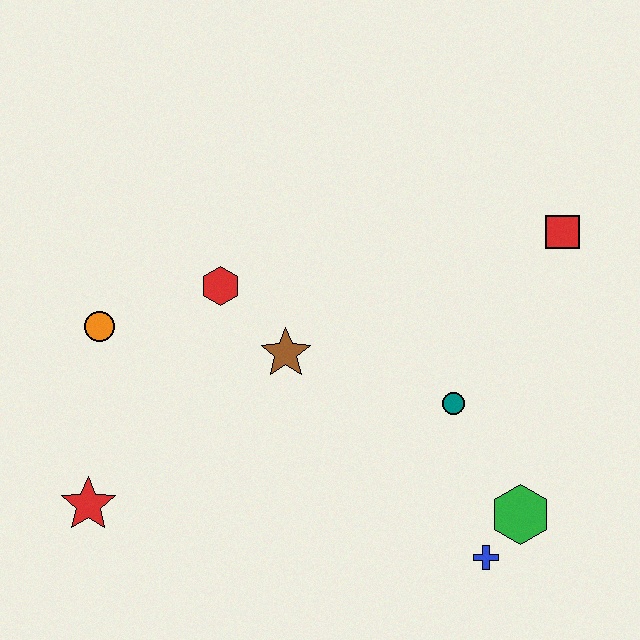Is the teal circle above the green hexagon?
Yes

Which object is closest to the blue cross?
The green hexagon is closest to the blue cross.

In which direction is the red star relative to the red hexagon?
The red star is below the red hexagon.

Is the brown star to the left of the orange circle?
No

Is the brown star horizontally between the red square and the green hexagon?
No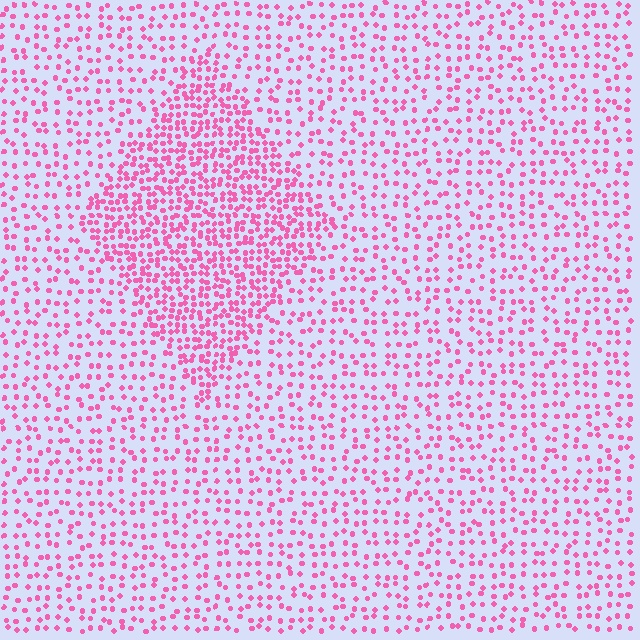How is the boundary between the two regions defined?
The boundary is defined by a change in element density (approximately 2.1x ratio). All elements are the same color, size, and shape.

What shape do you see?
I see a diamond.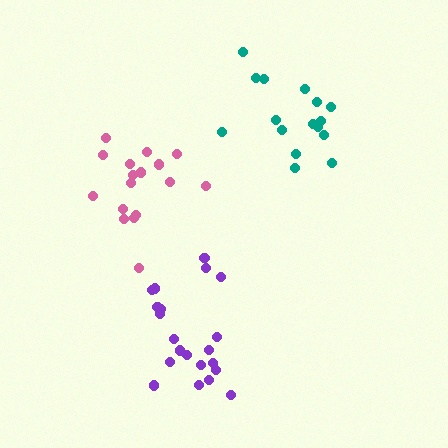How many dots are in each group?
Group 1: 21 dots, Group 2: 16 dots, Group 3: 17 dots (54 total).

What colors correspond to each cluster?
The clusters are colored: purple, teal, pink.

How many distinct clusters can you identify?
There are 3 distinct clusters.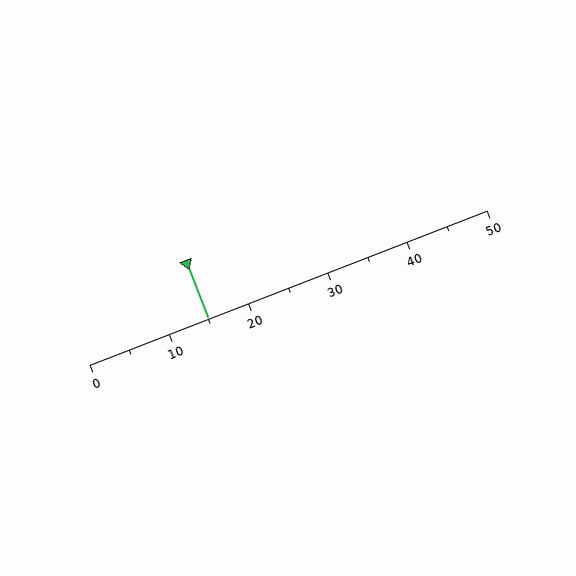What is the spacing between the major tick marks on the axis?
The major ticks are spaced 10 apart.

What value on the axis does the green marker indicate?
The marker indicates approximately 15.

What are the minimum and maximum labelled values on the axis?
The axis runs from 0 to 50.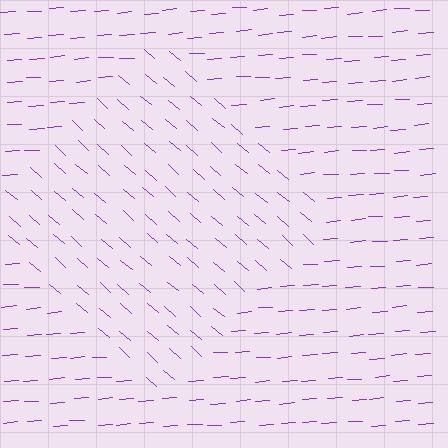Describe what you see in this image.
The image is filled with small purple line segments. A diamond region in the image has lines oriented differently from the surrounding lines, creating a visible texture boundary.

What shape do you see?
I see a diamond.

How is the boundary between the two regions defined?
The boundary is defined purely by a change in line orientation (approximately 45 degrees difference). All lines are the same color and thickness.